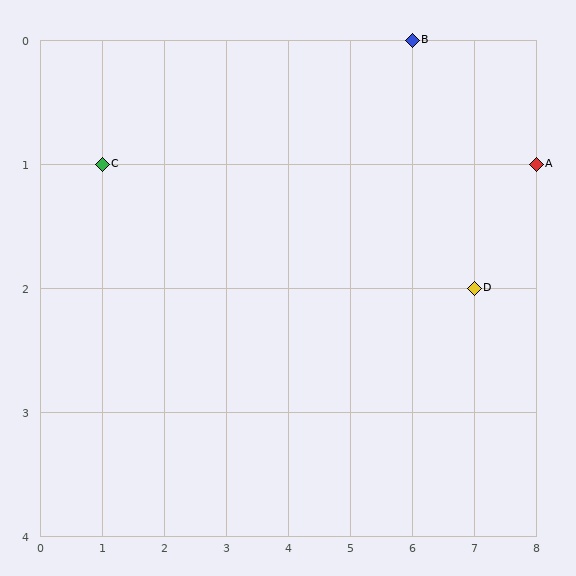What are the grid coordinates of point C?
Point C is at grid coordinates (1, 1).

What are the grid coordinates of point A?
Point A is at grid coordinates (8, 1).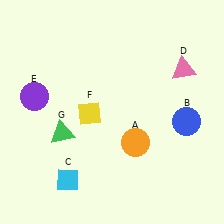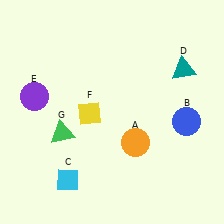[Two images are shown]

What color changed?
The triangle (D) changed from pink in Image 1 to teal in Image 2.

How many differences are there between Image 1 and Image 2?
There is 1 difference between the two images.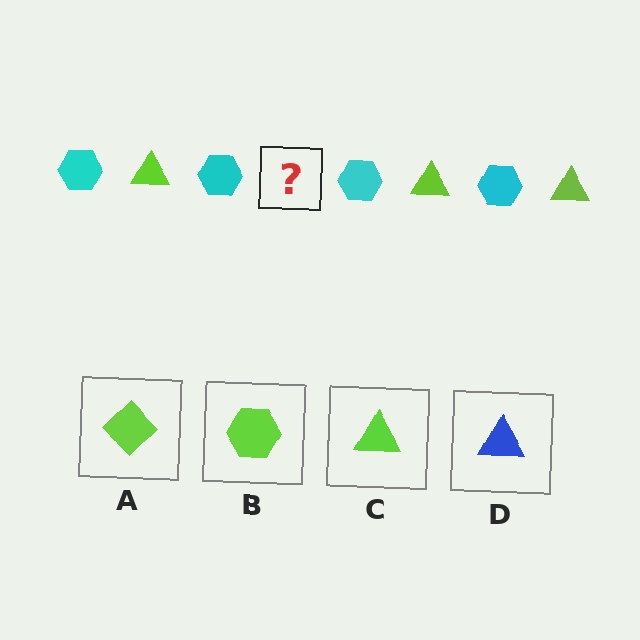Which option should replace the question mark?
Option C.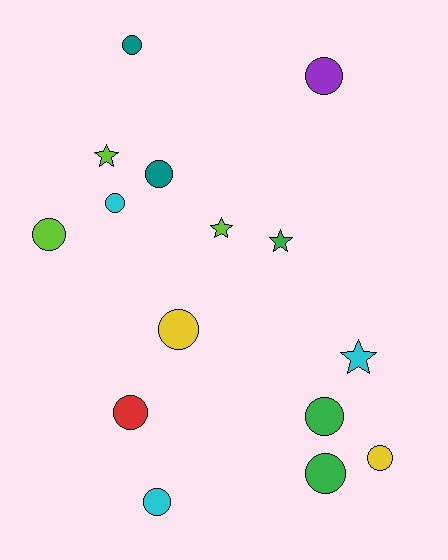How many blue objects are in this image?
There are no blue objects.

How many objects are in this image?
There are 15 objects.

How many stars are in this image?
There are 4 stars.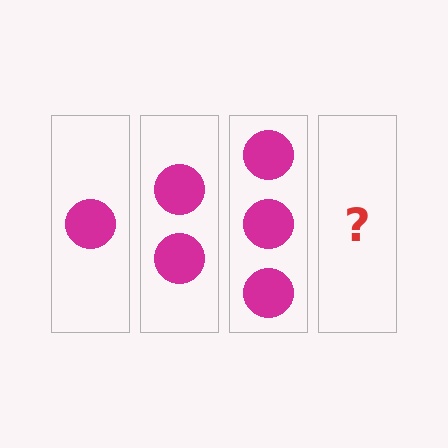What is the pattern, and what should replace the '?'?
The pattern is that each step adds one more circle. The '?' should be 4 circles.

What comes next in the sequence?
The next element should be 4 circles.